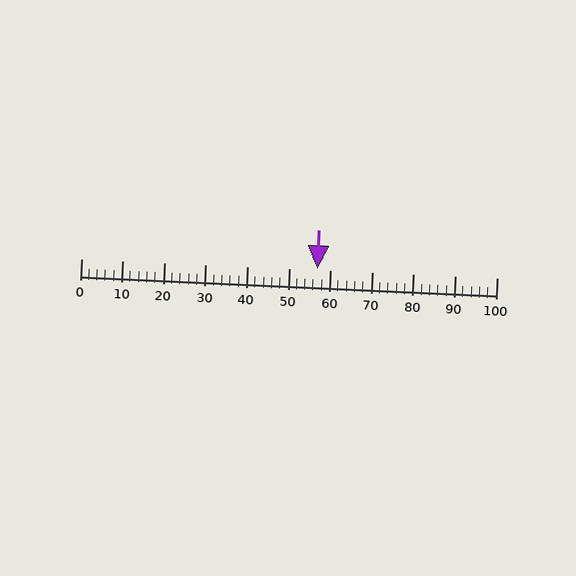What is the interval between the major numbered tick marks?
The major tick marks are spaced 10 units apart.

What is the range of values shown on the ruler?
The ruler shows values from 0 to 100.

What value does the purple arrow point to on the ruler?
The purple arrow points to approximately 57.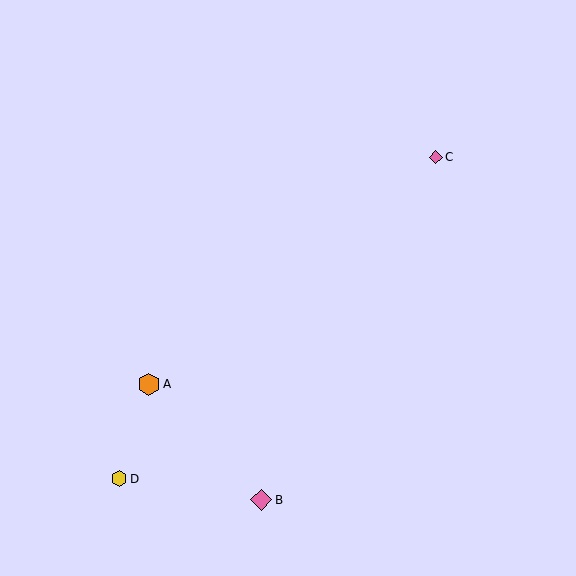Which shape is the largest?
The orange hexagon (labeled A) is the largest.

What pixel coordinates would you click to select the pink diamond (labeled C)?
Click at (436, 157) to select the pink diamond C.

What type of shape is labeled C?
Shape C is a pink diamond.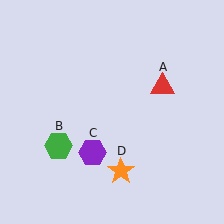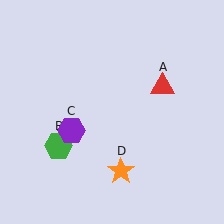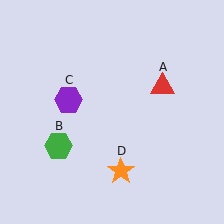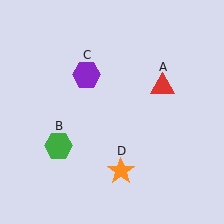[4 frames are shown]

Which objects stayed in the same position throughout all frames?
Red triangle (object A) and green hexagon (object B) and orange star (object D) remained stationary.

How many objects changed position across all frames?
1 object changed position: purple hexagon (object C).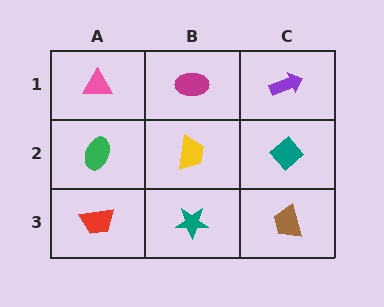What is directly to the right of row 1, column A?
A magenta ellipse.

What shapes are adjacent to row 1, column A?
A green ellipse (row 2, column A), a magenta ellipse (row 1, column B).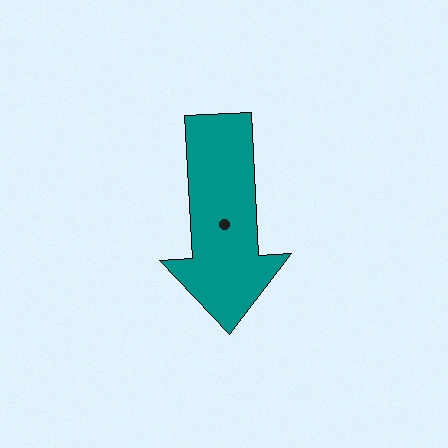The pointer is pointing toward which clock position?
Roughly 6 o'clock.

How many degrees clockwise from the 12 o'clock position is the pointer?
Approximately 177 degrees.